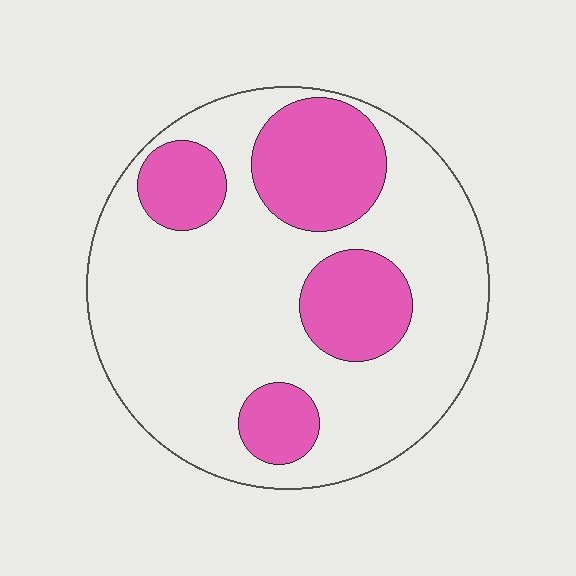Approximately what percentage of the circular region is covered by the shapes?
Approximately 30%.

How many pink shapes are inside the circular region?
4.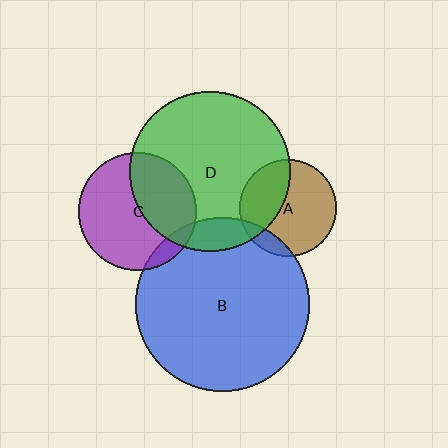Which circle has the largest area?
Circle B (blue).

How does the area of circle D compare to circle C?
Approximately 1.9 times.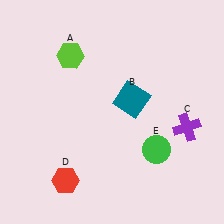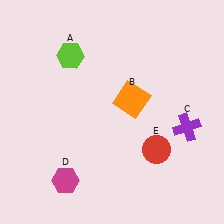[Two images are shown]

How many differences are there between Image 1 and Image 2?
There are 3 differences between the two images.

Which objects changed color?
B changed from teal to orange. D changed from red to magenta. E changed from green to red.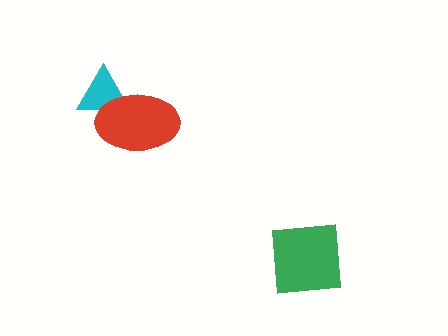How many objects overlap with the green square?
0 objects overlap with the green square.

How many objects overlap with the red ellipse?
1 object overlaps with the red ellipse.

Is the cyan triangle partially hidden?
Yes, it is partially covered by another shape.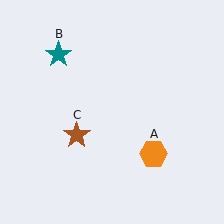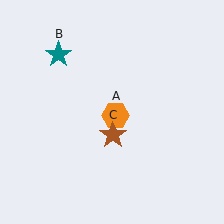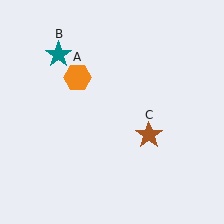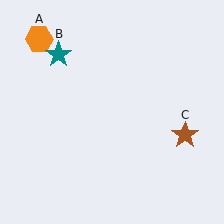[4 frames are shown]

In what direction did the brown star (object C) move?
The brown star (object C) moved right.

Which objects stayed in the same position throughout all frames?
Teal star (object B) remained stationary.